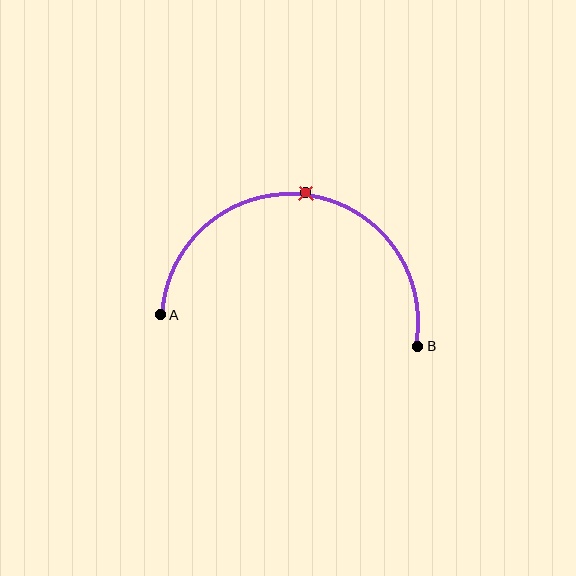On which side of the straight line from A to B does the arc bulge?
The arc bulges above the straight line connecting A and B.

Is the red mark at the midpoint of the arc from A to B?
Yes. The red mark lies on the arc at equal arc-length from both A and B — it is the arc midpoint.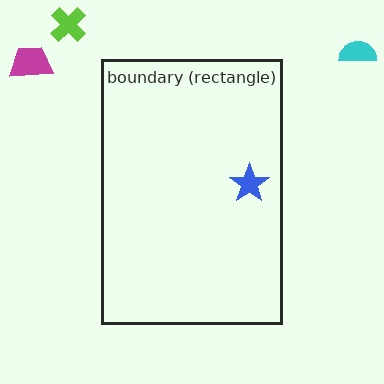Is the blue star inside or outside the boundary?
Inside.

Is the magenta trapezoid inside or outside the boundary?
Outside.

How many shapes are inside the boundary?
1 inside, 3 outside.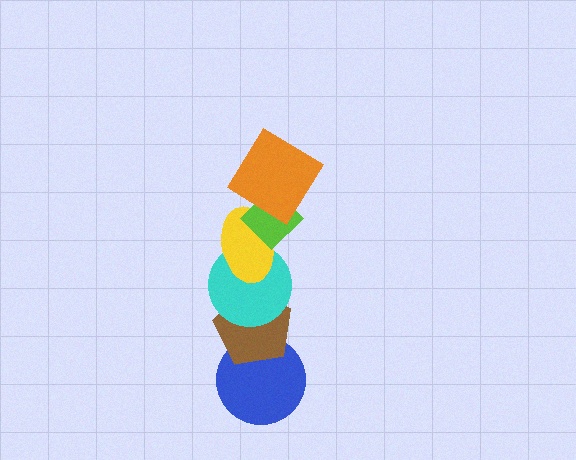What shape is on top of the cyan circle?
The yellow ellipse is on top of the cyan circle.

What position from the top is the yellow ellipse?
The yellow ellipse is 3rd from the top.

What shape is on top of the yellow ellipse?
The lime diamond is on top of the yellow ellipse.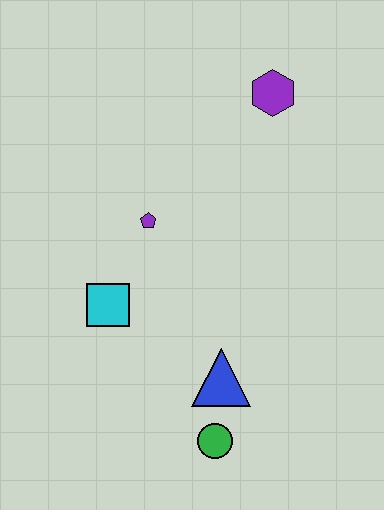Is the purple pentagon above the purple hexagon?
No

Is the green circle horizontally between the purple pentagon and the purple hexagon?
Yes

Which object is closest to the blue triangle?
The green circle is closest to the blue triangle.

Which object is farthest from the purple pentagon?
The green circle is farthest from the purple pentagon.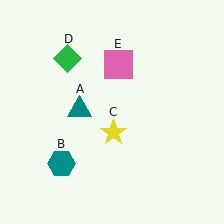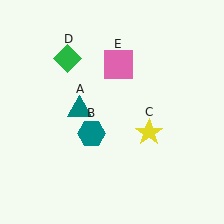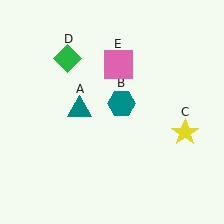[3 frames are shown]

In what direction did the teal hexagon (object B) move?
The teal hexagon (object B) moved up and to the right.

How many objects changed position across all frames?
2 objects changed position: teal hexagon (object B), yellow star (object C).